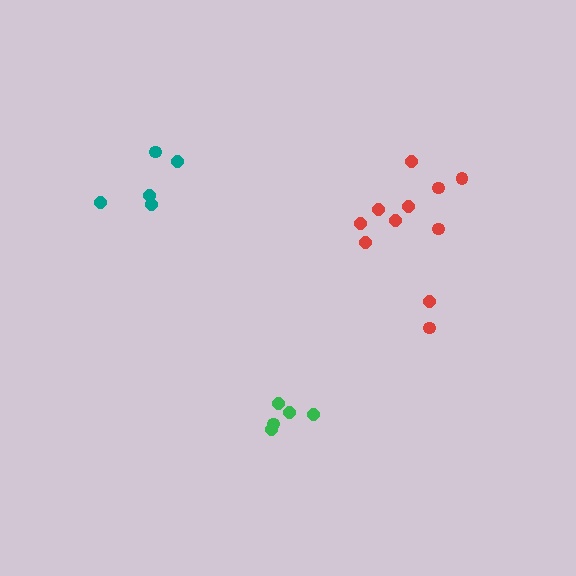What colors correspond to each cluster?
The clusters are colored: green, teal, red.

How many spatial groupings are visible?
There are 3 spatial groupings.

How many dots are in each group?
Group 1: 5 dots, Group 2: 5 dots, Group 3: 11 dots (21 total).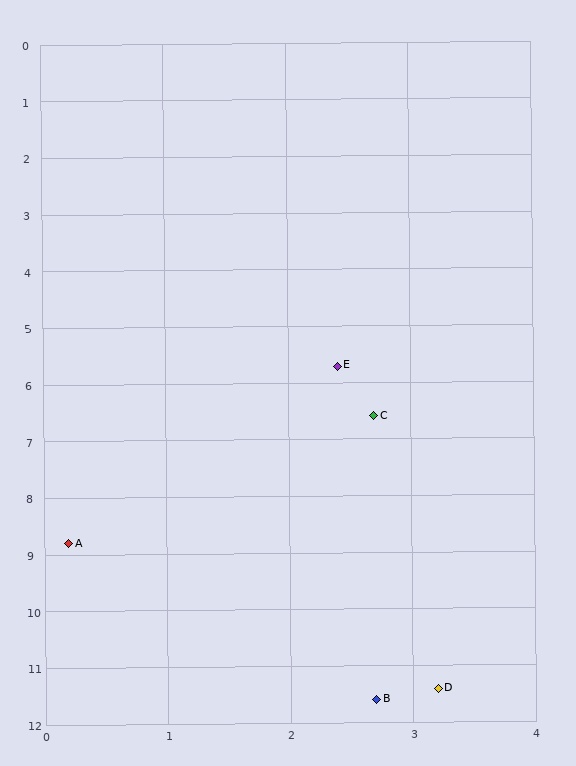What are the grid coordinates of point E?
Point E is at approximately (2.4, 5.7).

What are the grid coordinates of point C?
Point C is at approximately (2.7, 6.6).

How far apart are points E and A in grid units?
Points E and A are about 3.8 grid units apart.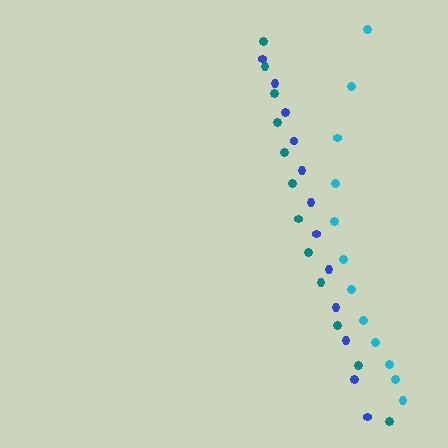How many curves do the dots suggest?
There are 3 distinct paths.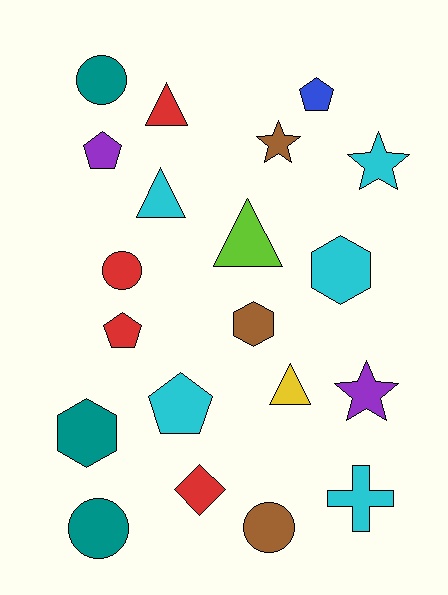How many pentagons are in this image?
There are 4 pentagons.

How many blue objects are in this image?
There is 1 blue object.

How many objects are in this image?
There are 20 objects.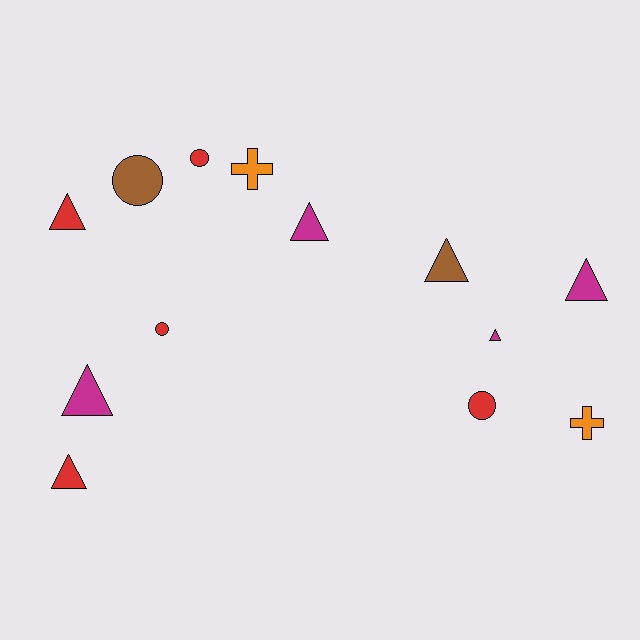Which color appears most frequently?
Red, with 5 objects.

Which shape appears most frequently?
Triangle, with 7 objects.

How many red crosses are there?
There are no red crosses.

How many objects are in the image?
There are 13 objects.